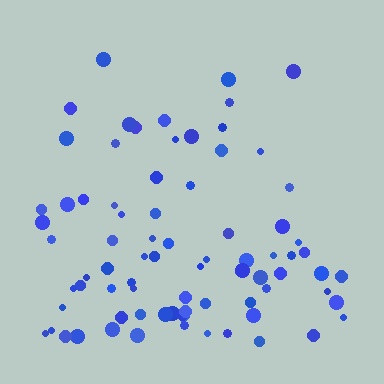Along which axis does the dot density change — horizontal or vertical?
Vertical.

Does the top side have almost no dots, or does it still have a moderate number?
Still a moderate number, just noticeably fewer than the bottom.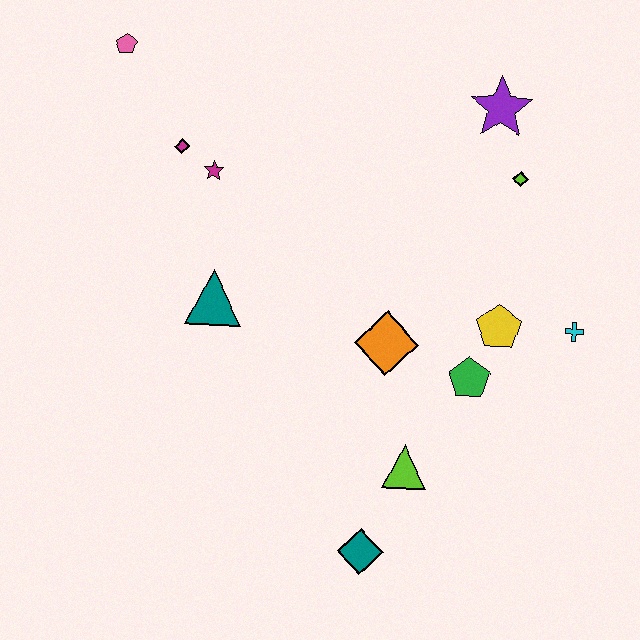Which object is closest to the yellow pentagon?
The green pentagon is closest to the yellow pentagon.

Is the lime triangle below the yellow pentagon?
Yes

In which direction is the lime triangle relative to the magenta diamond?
The lime triangle is below the magenta diamond.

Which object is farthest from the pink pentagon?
The teal diamond is farthest from the pink pentagon.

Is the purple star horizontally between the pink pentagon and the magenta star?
No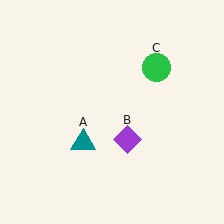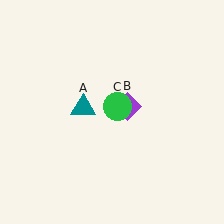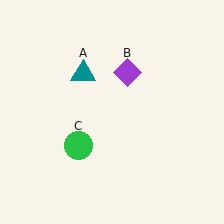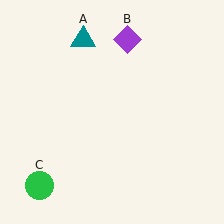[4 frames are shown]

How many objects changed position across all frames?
3 objects changed position: teal triangle (object A), purple diamond (object B), green circle (object C).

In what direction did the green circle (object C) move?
The green circle (object C) moved down and to the left.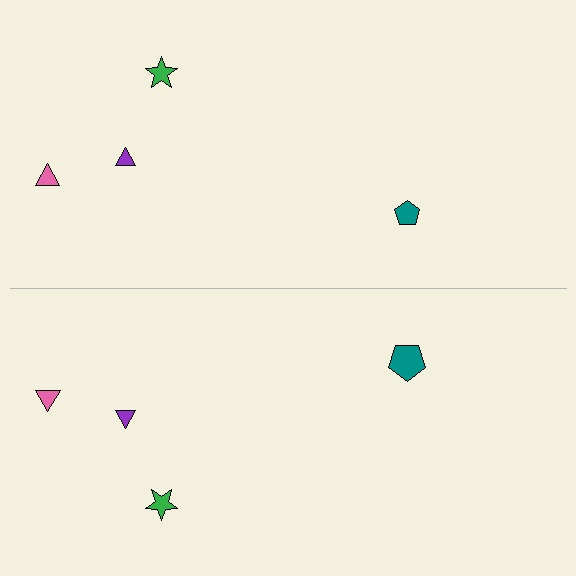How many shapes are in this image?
There are 8 shapes in this image.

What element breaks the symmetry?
The teal pentagon on the bottom side has a different size than its mirror counterpart.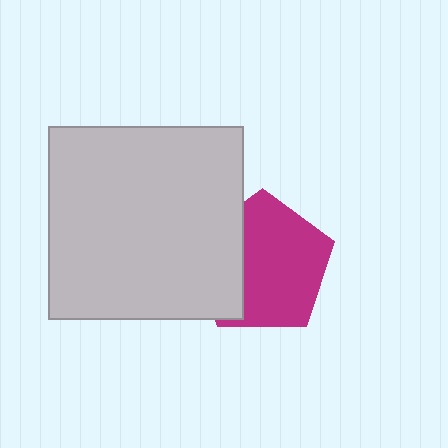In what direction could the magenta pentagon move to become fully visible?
The magenta pentagon could move right. That would shift it out from behind the light gray rectangle entirely.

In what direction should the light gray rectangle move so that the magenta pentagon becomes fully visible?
The light gray rectangle should move left. That is the shortest direction to clear the overlap and leave the magenta pentagon fully visible.